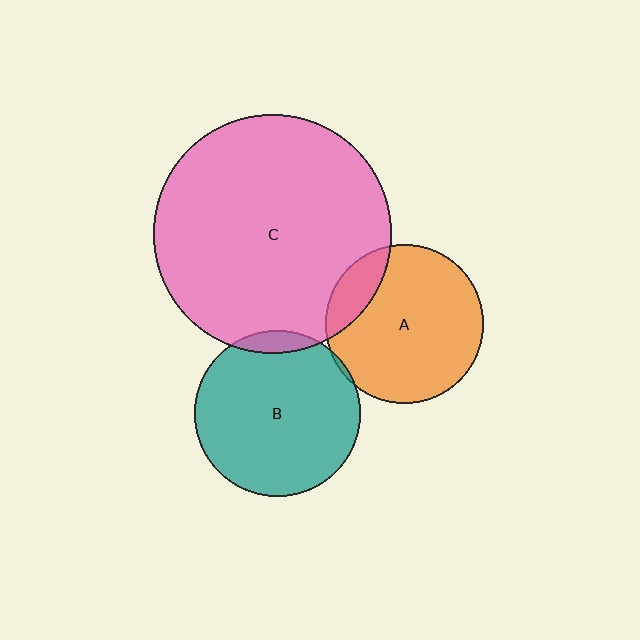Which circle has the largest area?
Circle C (pink).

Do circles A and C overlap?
Yes.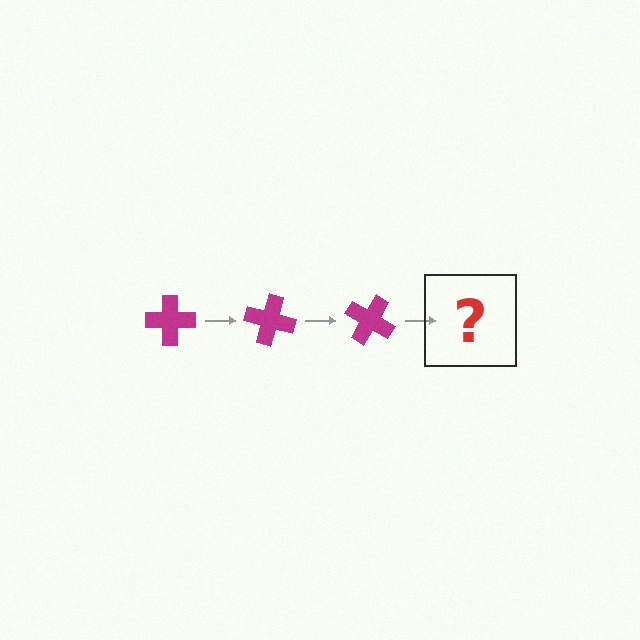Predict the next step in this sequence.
The next step is a magenta cross rotated 45 degrees.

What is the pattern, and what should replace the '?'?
The pattern is that the cross rotates 15 degrees each step. The '?' should be a magenta cross rotated 45 degrees.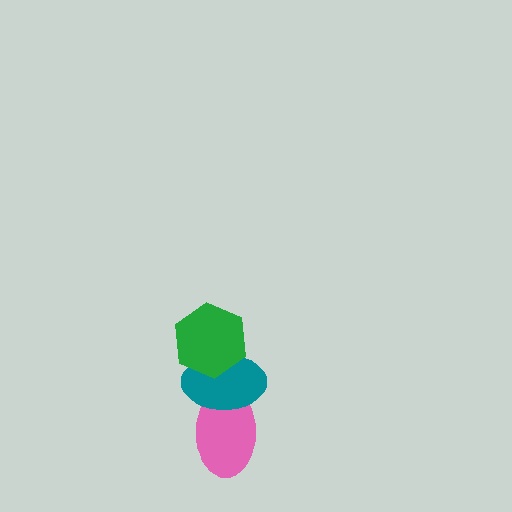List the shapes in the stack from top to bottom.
From top to bottom: the green hexagon, the teal ellipse, the pink ellipse.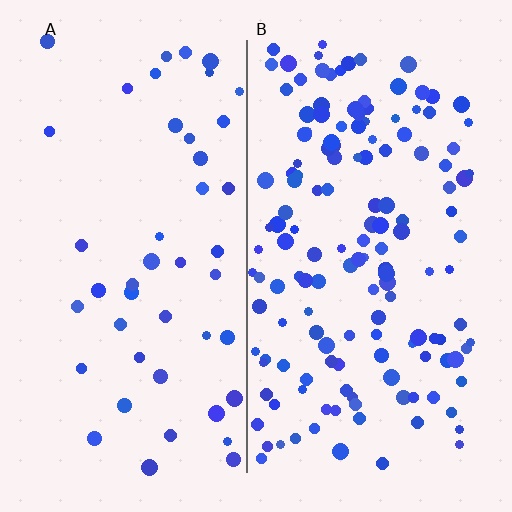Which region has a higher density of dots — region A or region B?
B (the right).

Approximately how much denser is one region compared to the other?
Approximately 3.3× — region B over region A.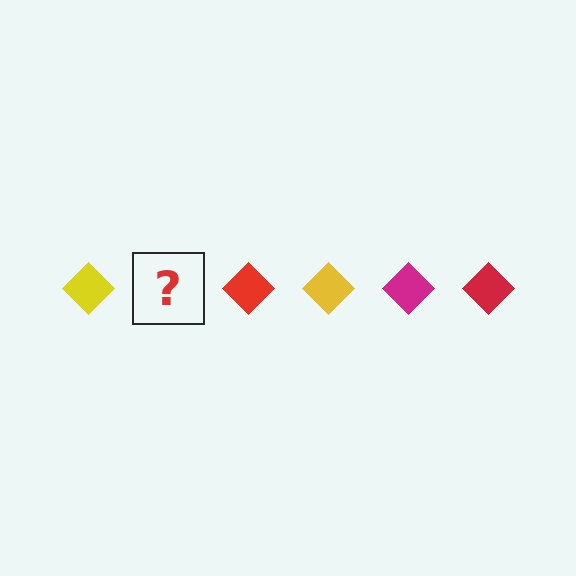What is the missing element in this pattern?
The missing element is a magenta diamond.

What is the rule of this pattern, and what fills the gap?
The rule is that the pattern cycles through yellow, magenta, red diamonds. The gap should be filled with a magenta diamond.